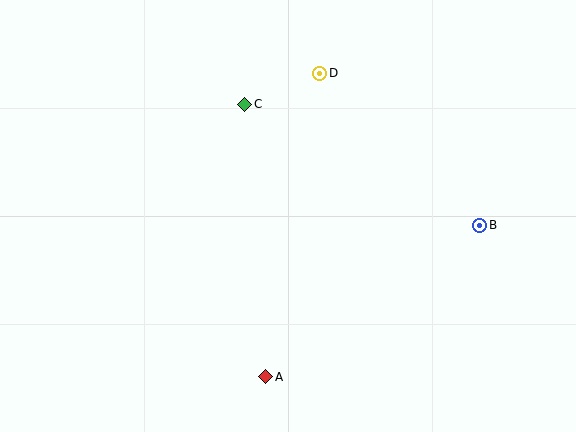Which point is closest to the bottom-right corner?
Point B is closest to the bottom-right corner.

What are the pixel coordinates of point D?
Point D is at (320, 73).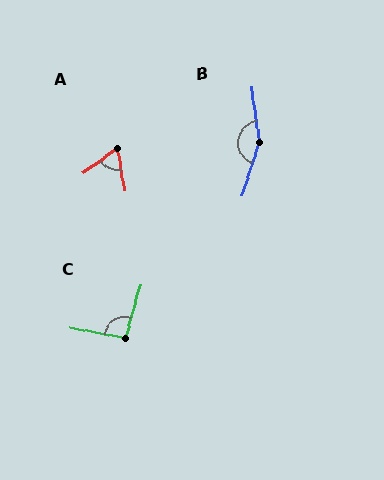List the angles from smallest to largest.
A (64°), C (95°), B (154°).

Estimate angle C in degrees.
Approximately 95 degrees.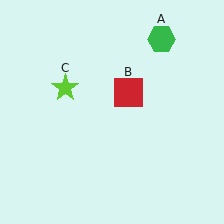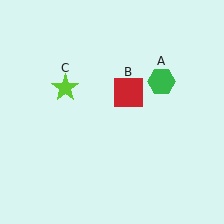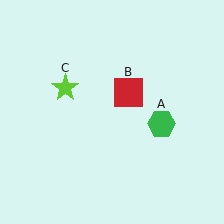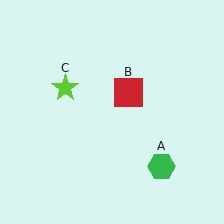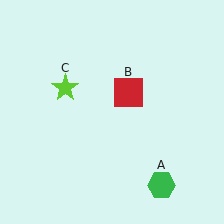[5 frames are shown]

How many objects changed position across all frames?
1 object changed position: green hexagon (object A).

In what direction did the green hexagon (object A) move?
The green hexagon (object A) moved down.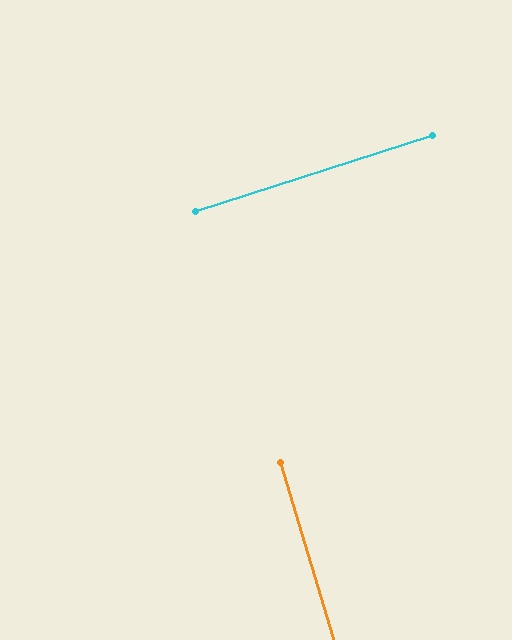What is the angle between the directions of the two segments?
Approximately 89 degrees.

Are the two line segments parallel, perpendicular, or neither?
Perpendicular — they meet at approximately 89°.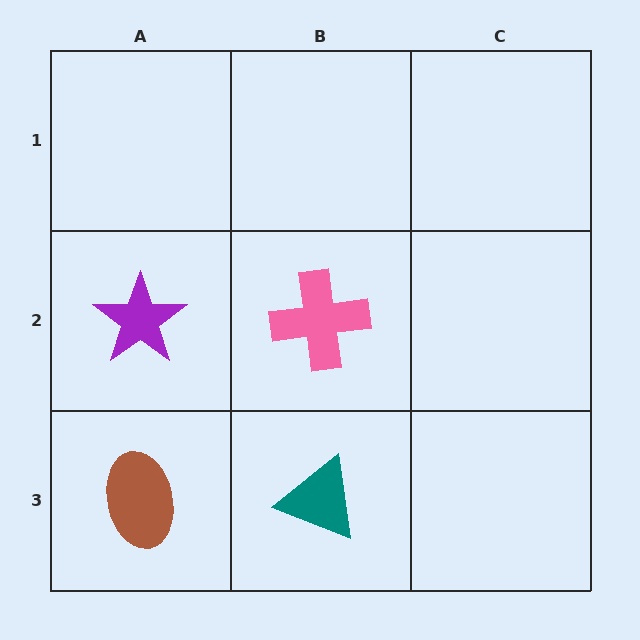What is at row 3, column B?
A teal triangle.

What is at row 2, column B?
A pink cross.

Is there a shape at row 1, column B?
No, that cell is empty.